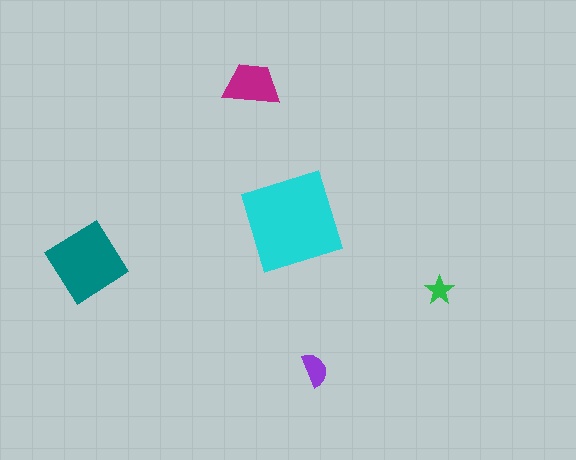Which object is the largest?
The cyan square.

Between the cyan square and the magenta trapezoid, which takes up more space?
The cyan square.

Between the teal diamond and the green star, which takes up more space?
The teal diamond.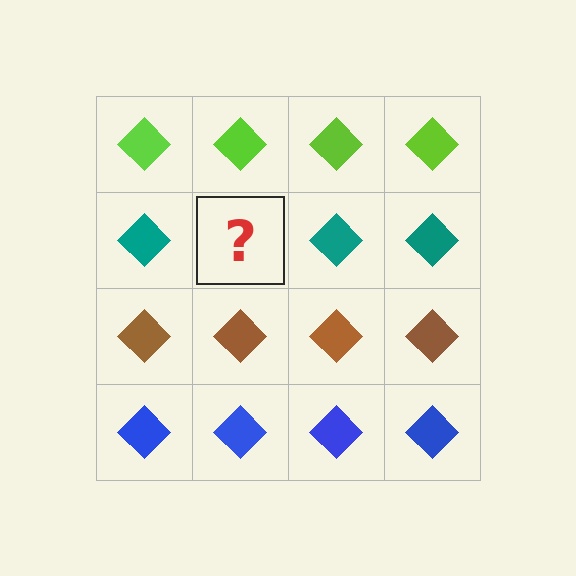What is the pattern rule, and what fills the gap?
The rule is that each row has a consistent color. The gap should be filled with a teal diamond.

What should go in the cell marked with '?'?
The missing cell should contain a teal diamond.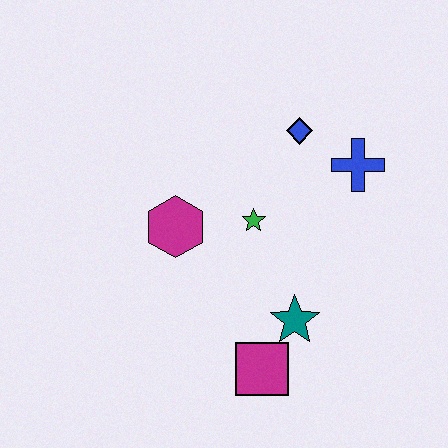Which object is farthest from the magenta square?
The blue diamond is farthest from the magenta square.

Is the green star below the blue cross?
Yes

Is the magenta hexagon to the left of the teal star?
Yes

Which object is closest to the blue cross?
The blue diamond is closest to the blue cross.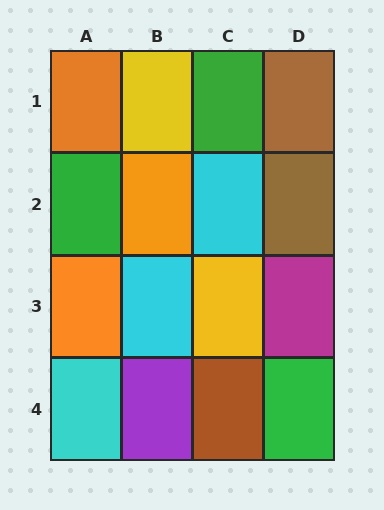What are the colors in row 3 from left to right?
Orange, cyan, yellow, magenta.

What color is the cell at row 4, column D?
Green.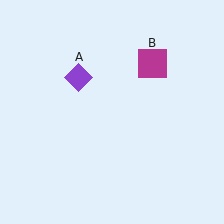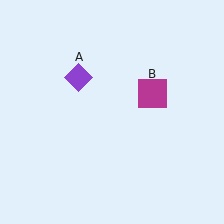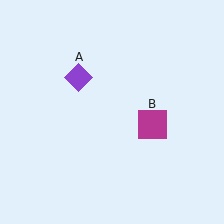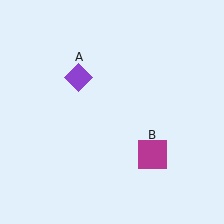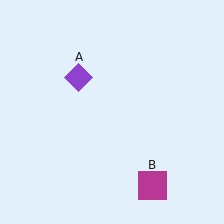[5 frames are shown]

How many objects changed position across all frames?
1 object changed position: magenta square (object B).